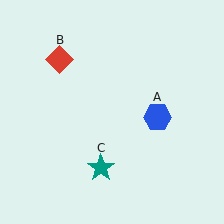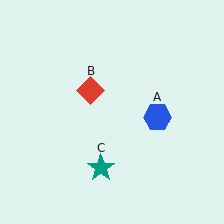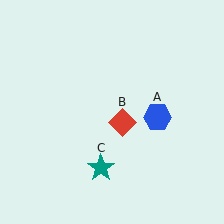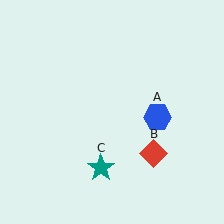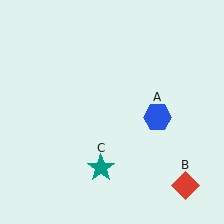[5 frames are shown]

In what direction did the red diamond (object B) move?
The red diamond (object B) moved down and to the right.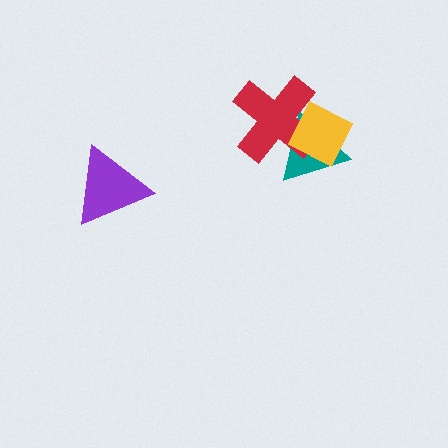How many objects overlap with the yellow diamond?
2 objects overlap with the yellow diamond.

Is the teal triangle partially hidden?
Yes, it is partially covered by another shape.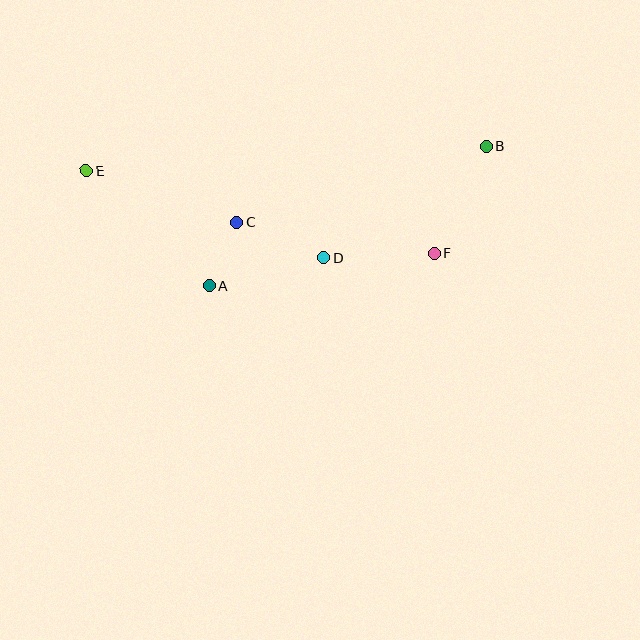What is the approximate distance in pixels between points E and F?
The distance between E and F is approximately 358 pixels.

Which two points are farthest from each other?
Points B and E are farthest from each other.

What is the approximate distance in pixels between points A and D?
The distance between A and D is approximately 118 pixels.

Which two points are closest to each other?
Points A and C are closest to each other.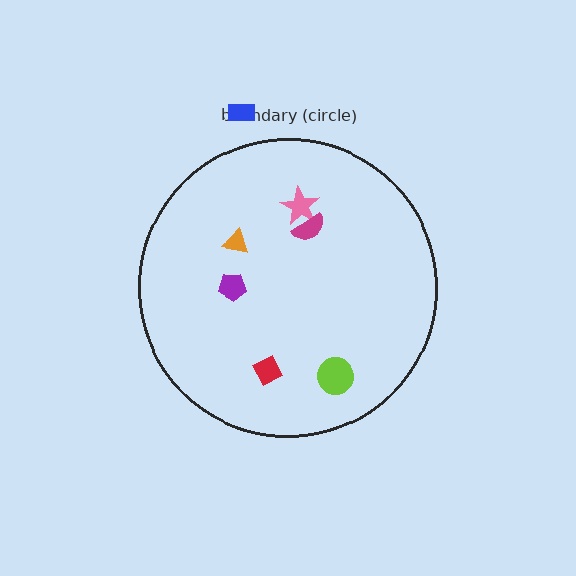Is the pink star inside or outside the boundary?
Inside.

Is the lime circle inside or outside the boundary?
Inside.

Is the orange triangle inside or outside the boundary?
Inside.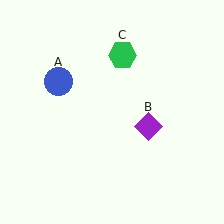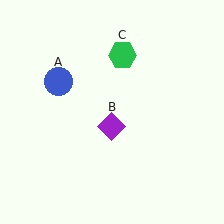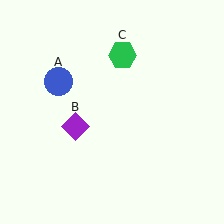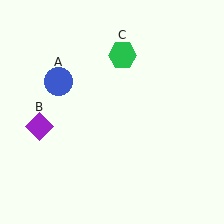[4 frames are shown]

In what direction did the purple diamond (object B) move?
The purple diamond (object B) moved left.